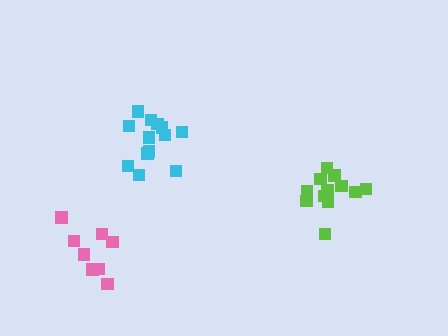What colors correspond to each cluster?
The clusters are colored: lime, pink, cyan.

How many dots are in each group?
Group 1: 12 dots, Group 2: 8 dots, Group 3: 13 dots (33 total).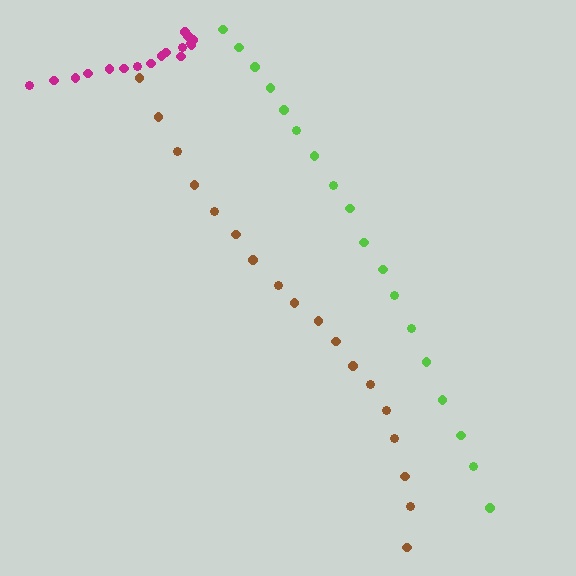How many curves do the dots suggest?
There are 3 distinct paths.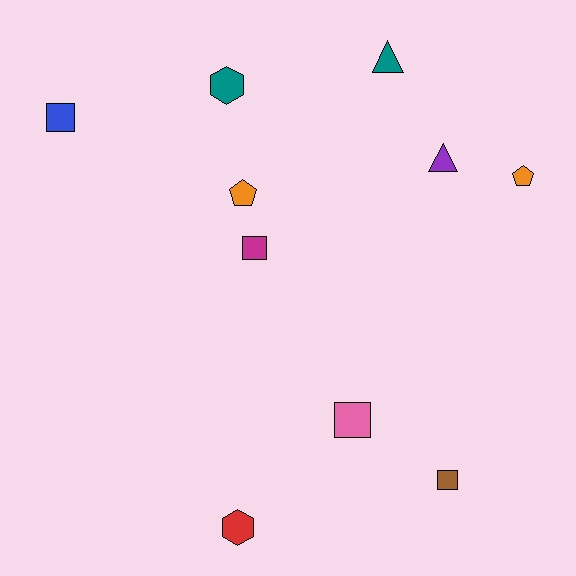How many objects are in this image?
There are 10 objects.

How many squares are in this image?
There are 4 squares.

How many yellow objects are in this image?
There are no yellow objects.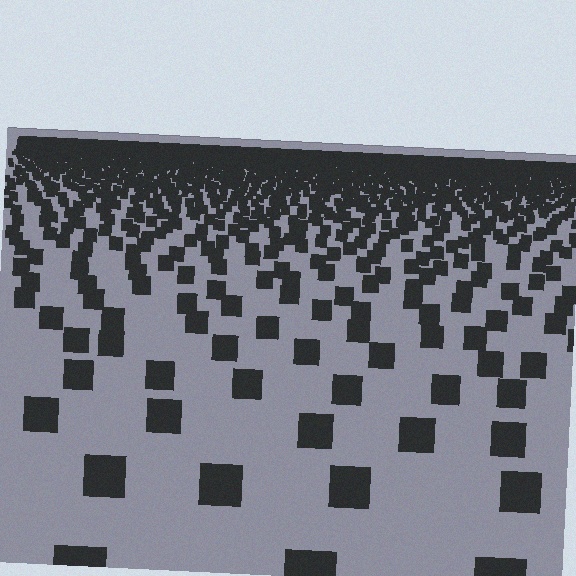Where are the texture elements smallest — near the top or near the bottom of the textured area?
Near the top.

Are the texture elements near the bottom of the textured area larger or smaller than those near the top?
Larger. Near the bottom, elements are closer to the viewer and appear at a bigger on-screen size.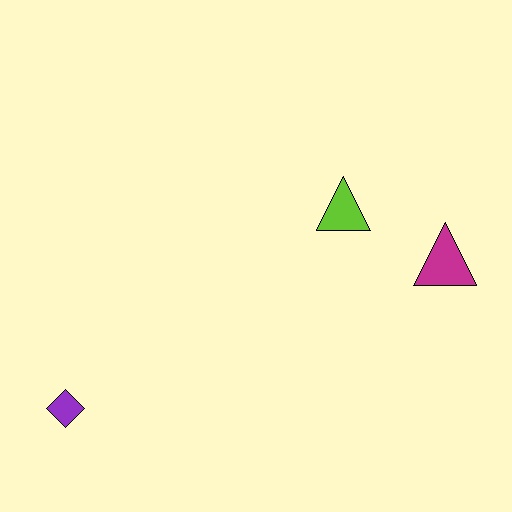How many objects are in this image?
There are 3 objects.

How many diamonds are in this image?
There is 1 diamond.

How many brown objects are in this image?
There are no brown objects.